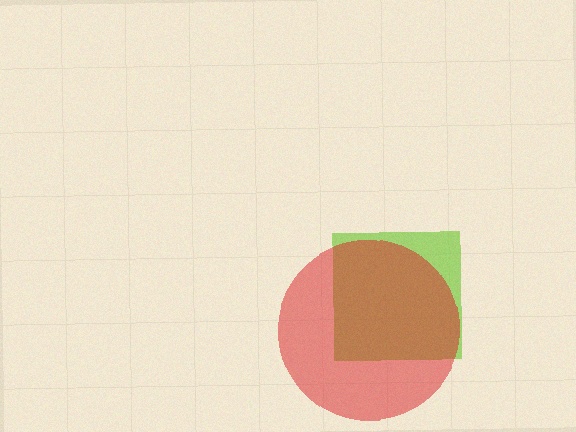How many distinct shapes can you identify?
There are 2 distinct shapes: a lime square, a red circle.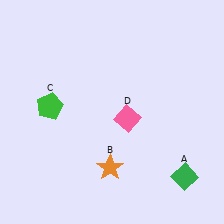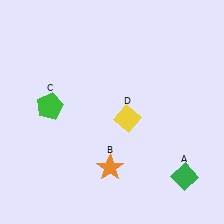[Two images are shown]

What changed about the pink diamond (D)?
In Image 1, D is pink. In Image 2, it changed to yellow.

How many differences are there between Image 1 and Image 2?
There is 1 difference between the two images.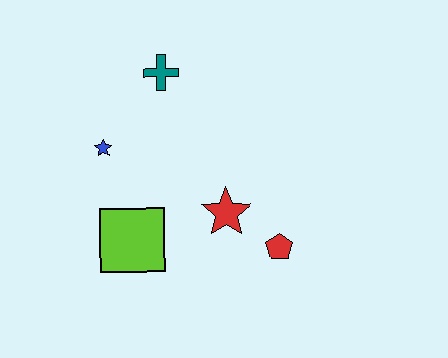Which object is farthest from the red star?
The teal cross is farthest from the red star.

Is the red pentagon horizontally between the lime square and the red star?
No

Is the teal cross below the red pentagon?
No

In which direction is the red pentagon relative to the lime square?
The red pentagon is to the right of the lime square.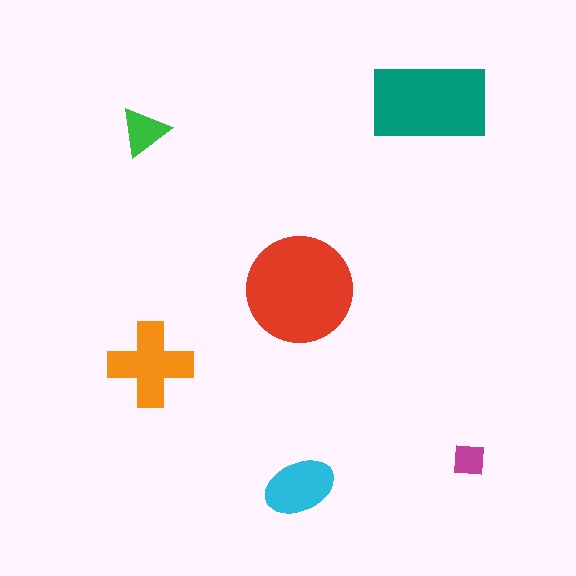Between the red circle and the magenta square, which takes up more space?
The red circle.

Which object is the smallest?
The magenta square.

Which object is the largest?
The red circle.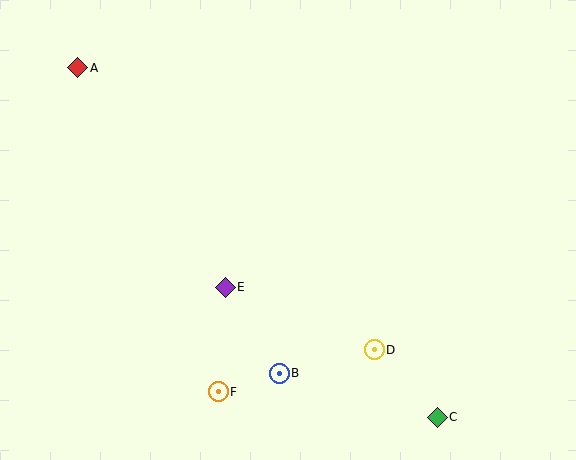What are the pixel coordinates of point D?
Point D is at (374, 350).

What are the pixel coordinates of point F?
Point F is at (218, 392).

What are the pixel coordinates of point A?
Point A is at (78, 68).